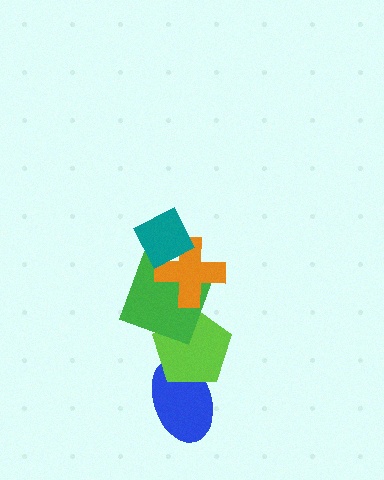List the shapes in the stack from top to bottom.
From top to bottom: the teal diamond, the orange cross, the green square, the lime pentagon, the blue ellipse.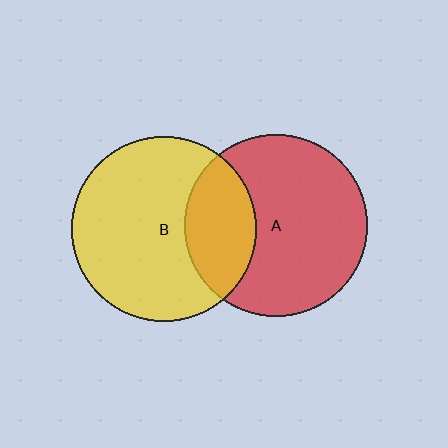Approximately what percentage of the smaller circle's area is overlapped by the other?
Approximately 30%.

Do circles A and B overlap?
Yes.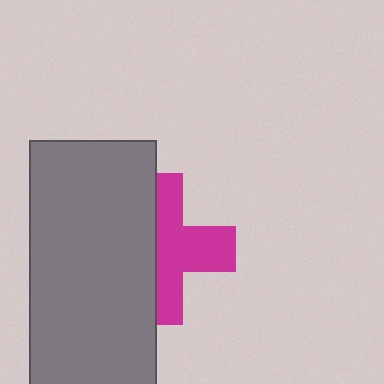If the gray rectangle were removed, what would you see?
You would see the complete magenta cross.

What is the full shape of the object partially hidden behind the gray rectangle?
The partially hidden object is a magenta cross.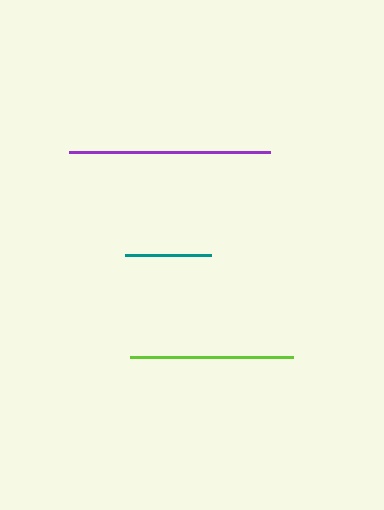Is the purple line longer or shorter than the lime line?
The purple line is longer than the lime line.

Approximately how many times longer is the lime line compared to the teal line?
The lime line is approximately 1.9 times the length of the teal line.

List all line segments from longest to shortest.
From longest to shortest: purple, lime, teal.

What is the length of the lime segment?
The lime segment is approximately 164 pixels long.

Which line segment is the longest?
The purple line is the longest at approximately 201 pixels.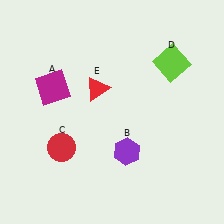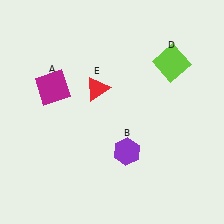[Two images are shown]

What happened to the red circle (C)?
The red circle (C) was removed in Image 2. It was in the bottom-left area of Image 1.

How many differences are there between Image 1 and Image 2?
There is 1 difference between the two images.